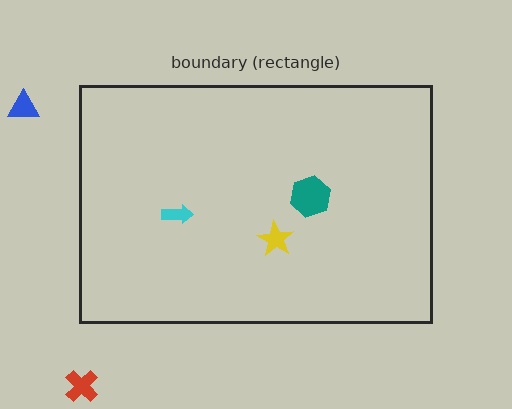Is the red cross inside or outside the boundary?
Outside.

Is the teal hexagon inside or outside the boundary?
Inside.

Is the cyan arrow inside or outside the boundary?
Inside.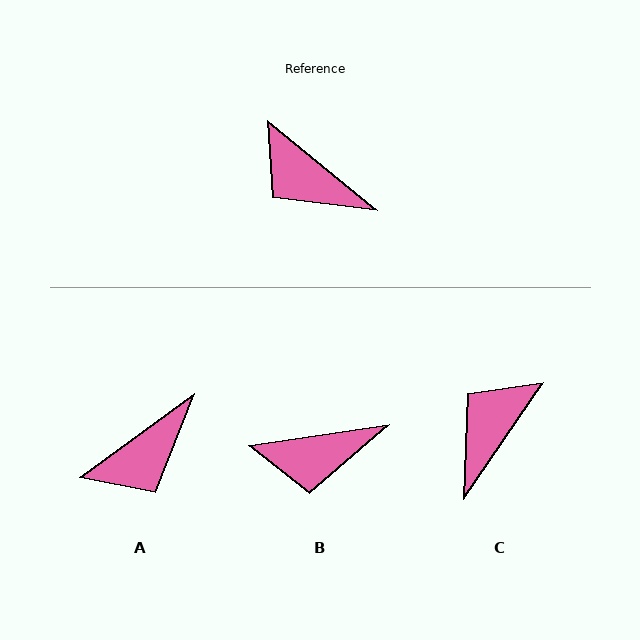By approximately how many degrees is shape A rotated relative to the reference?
Approximately 76 degrees counter-clockwise.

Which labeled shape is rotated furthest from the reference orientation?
C, about 85 degrees away.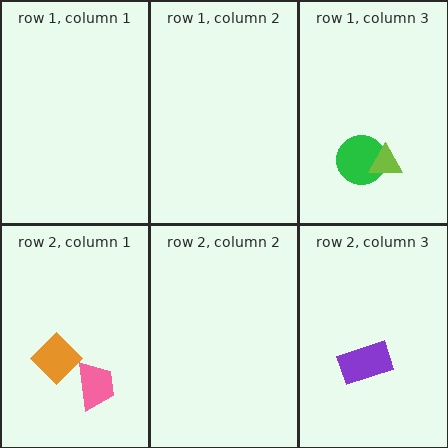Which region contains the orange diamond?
The row 2, column 1 region.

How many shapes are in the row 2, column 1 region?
2.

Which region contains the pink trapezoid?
The row 2, column 1 region.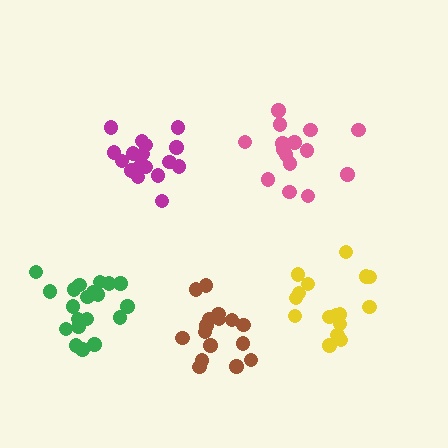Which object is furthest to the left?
The green cluster is leftmost.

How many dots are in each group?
Group 1: 16 dots, Group 2: 17 dots, Group 3: 20 dots, Group 4: 15 dots, Group 5: 16 dots (84 total).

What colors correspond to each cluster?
The clusters are colored: yellow, magenta, green, pink, brown.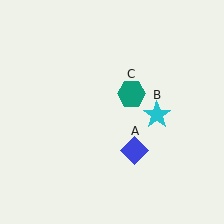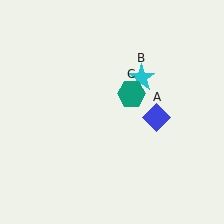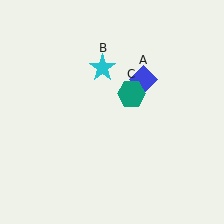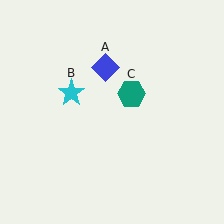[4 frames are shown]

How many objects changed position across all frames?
2 objects changed position: blue diamond (object A), cyan star (object B).